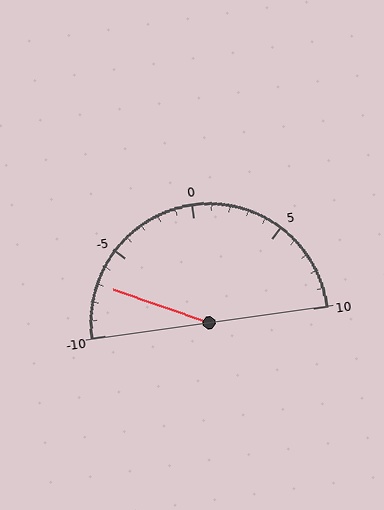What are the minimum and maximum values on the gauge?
The gauge ranges from -10 to 10.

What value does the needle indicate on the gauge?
The needle indicates approximately -7.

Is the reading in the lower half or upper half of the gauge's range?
The reading is in the lower half of the range (-10 to 10).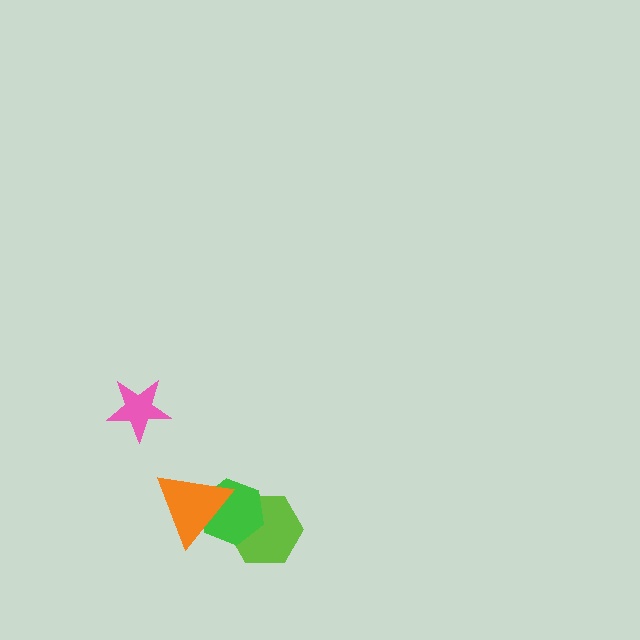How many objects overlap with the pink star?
0 objects overlap with the pink star.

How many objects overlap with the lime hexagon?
1 object overlaps with the lime hexagon.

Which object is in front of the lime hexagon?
The green hexagon is in front of the lime hexagon.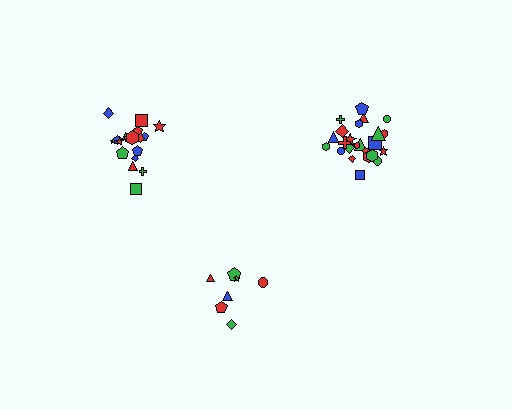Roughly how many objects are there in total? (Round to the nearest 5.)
Roughly 50 objects in total.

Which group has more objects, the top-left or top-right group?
The top-right group.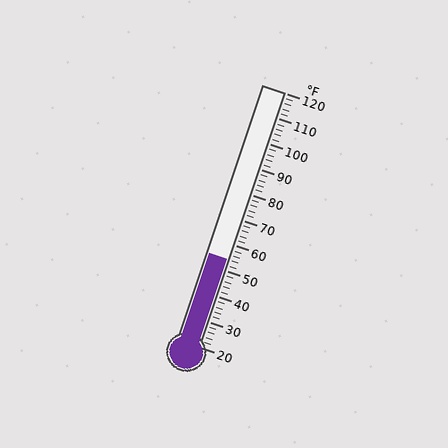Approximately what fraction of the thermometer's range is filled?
The thermometer is filled to approximately 35% of its range.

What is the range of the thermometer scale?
The thermometer scale ranges from 20°F to 120°F.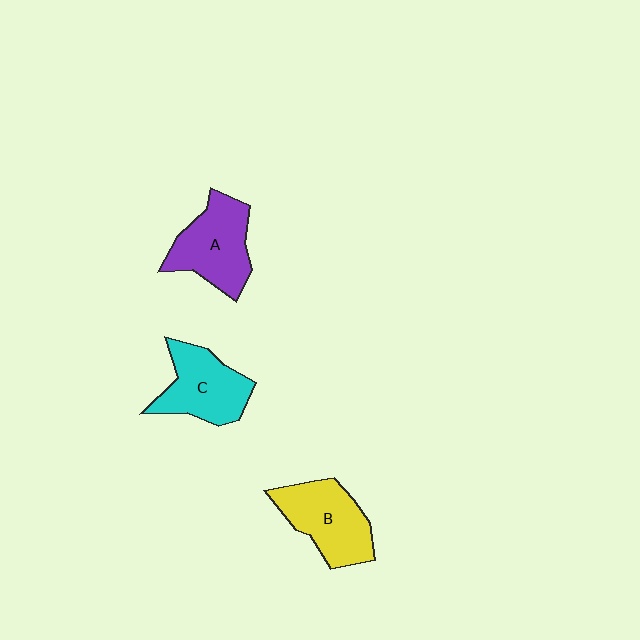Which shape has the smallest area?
Shape C (cyan).